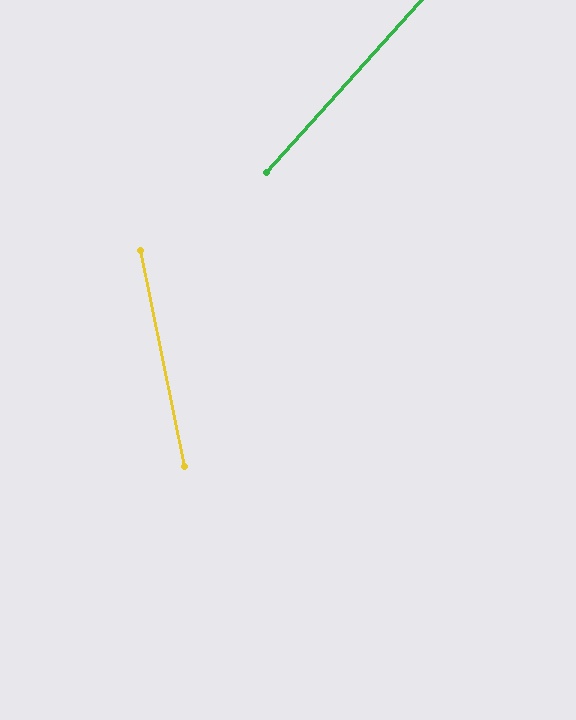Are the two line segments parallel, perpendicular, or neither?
Neither parallel nor perpendicular — they differ by about 53°.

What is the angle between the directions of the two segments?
Approximately 53 degrees.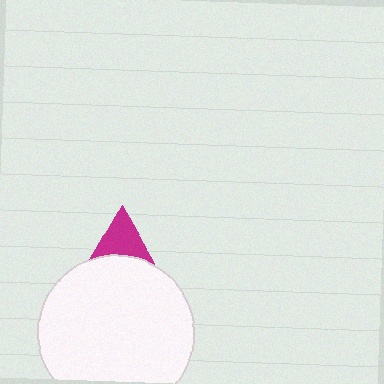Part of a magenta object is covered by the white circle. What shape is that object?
It is a triangle.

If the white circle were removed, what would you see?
You would see the complete magenta triangle.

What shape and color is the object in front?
The object in front is a white circle.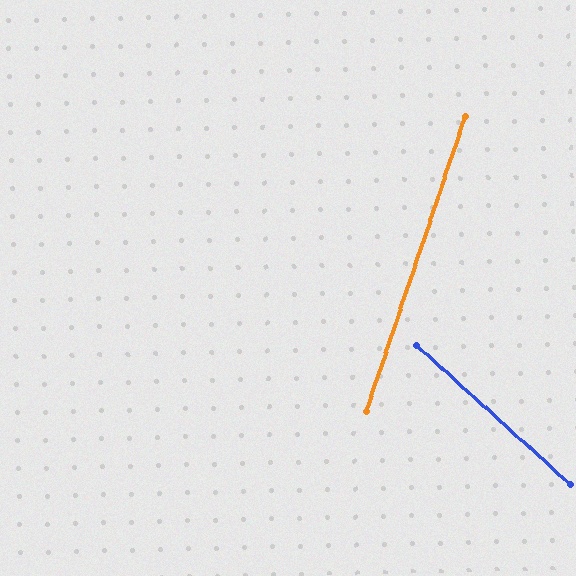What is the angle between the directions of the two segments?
Approximately 66 degrees.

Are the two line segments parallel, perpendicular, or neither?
Neither parallel nor perpendicular — they differ by about 66°.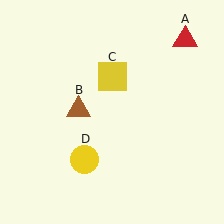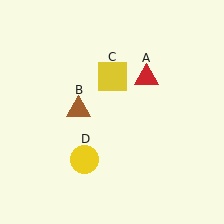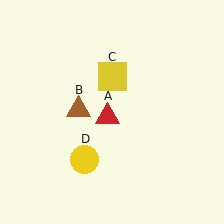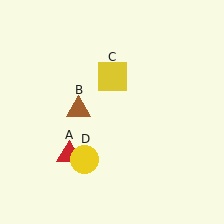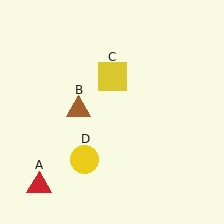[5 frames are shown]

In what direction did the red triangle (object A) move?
The red triangle (object A) moved down and to the left.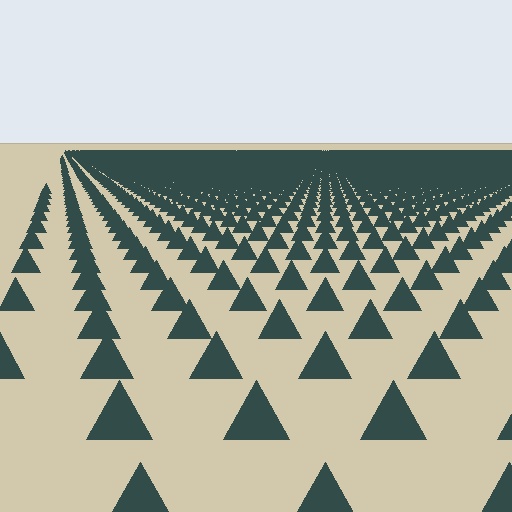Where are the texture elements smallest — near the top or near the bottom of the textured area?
Near the top.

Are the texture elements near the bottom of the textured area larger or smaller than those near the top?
Larger. Near the bottom, elements are closer to the viewer and appear at a bigger on-screen size.